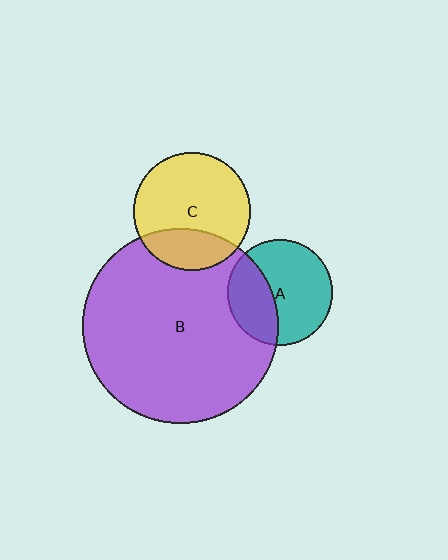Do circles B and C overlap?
Yes.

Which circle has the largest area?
Circle B (purple).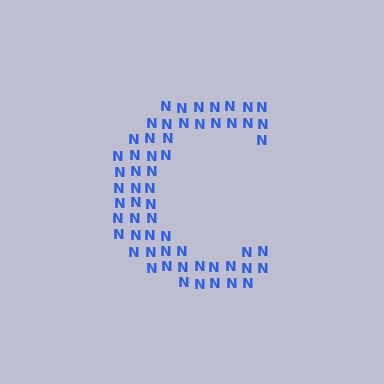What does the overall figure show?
The overall figure shows the letter C.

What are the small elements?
The small elements are letter N's.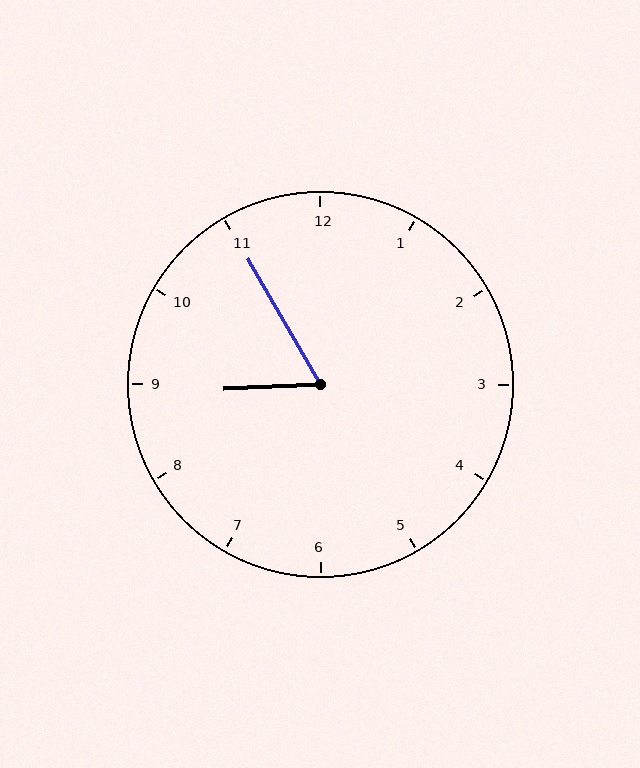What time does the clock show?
8:55.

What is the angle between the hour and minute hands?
Approximately 62 degrees.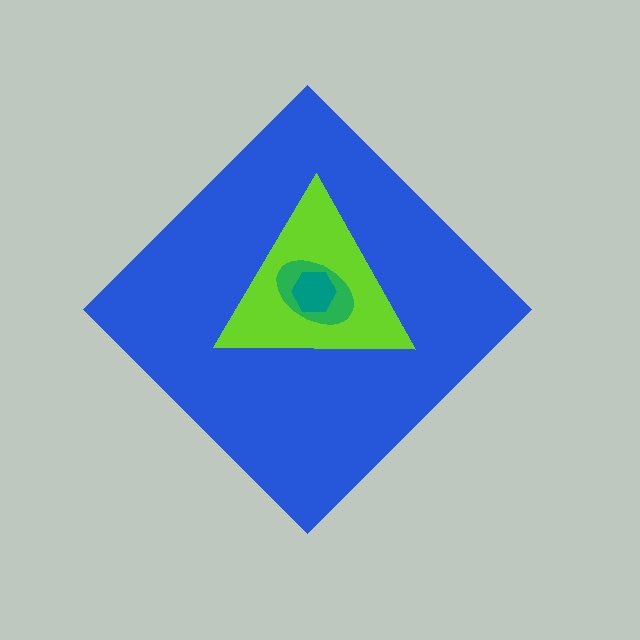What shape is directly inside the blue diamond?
The lime triangle.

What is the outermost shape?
The blue diamond.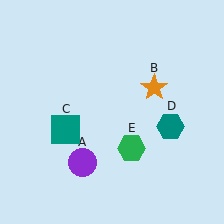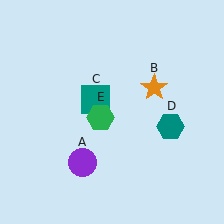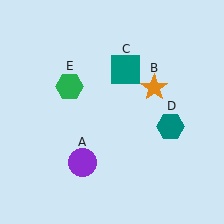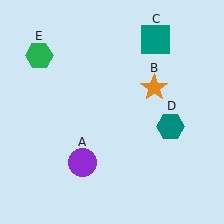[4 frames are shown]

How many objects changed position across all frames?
2 objects changed position: teal square (object C), green hexagon (object E).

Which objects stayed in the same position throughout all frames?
Purple circle (object A) and orange star (object B) and teal hexagon (object D) remained stationary.